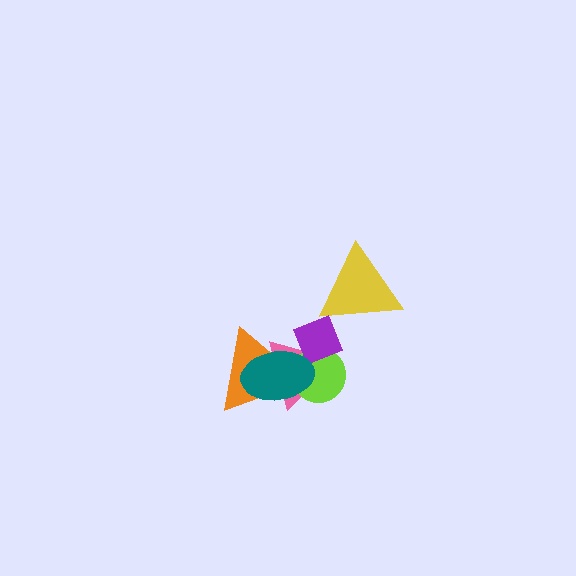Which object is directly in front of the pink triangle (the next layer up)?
The lime circle is directly in front of the pink triangle.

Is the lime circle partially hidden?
Yes, it is partially covered by another shape.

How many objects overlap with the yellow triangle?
1 object overlaps with the yellow triangle.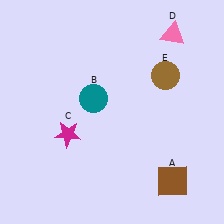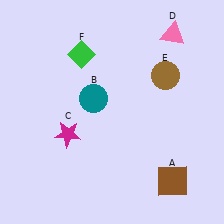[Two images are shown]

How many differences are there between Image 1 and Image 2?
There is 1 difference between the two images.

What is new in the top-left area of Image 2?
A green diamond (F) was added in the top-left area of Image 2.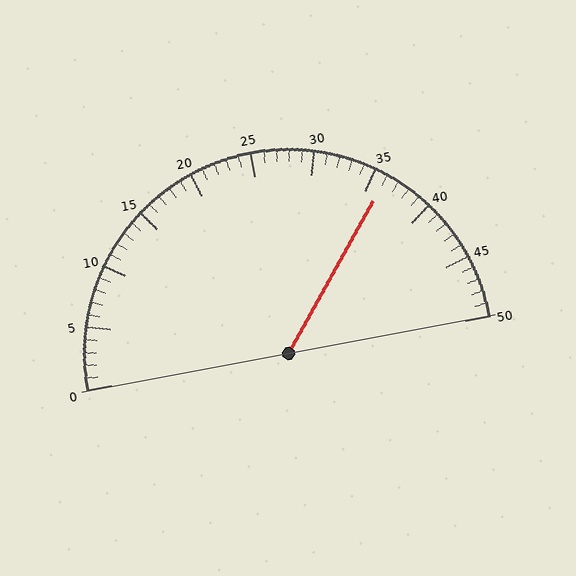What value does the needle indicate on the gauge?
The needle indicates approximately 36.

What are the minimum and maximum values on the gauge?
The gauge ranges from 0 to 50.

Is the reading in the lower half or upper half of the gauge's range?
The reading is in the upper half of the range (0 to 50).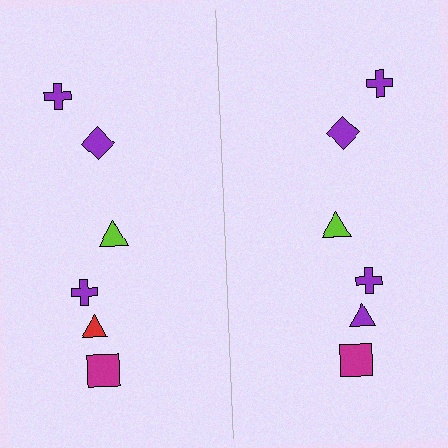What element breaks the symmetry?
The purple triangle on the right side breaks the symmetry — its mirror counterpart is red.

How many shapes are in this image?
There are 12 shapes in this image.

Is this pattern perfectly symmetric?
No, the pattern is not perfectly symmetric. The purple triangle on the right side breaks the symmetry — its mirror counterpart is red.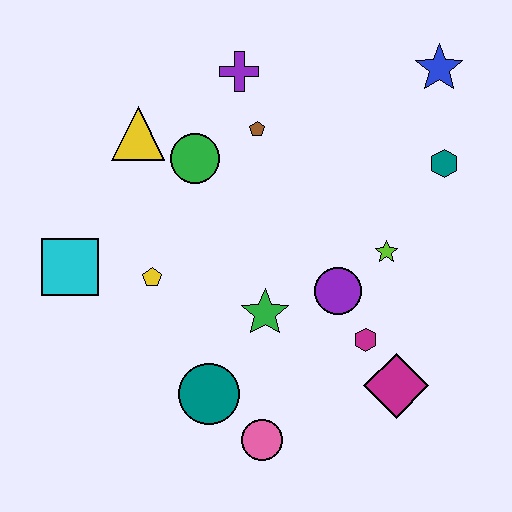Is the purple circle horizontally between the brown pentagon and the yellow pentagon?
No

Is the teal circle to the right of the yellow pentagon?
Yes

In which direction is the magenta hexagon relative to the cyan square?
The magenta hexagon is to the right of the cyan square.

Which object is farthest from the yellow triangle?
The magenta diamond is farthest from the yellow triangle.